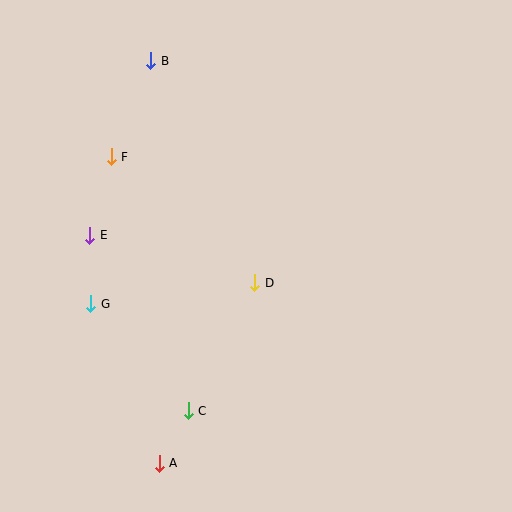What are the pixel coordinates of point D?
Point D is at (255, 283).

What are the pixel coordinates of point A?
Point A is at (159, 463).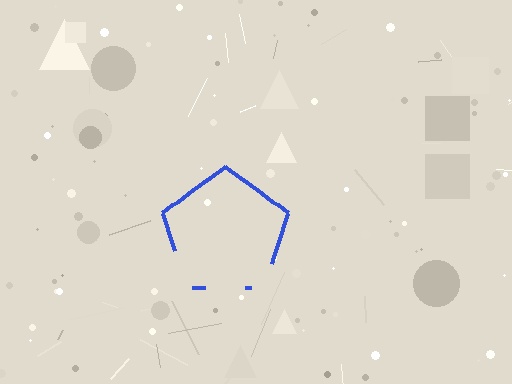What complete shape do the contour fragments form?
The contour fragments form a pentagon.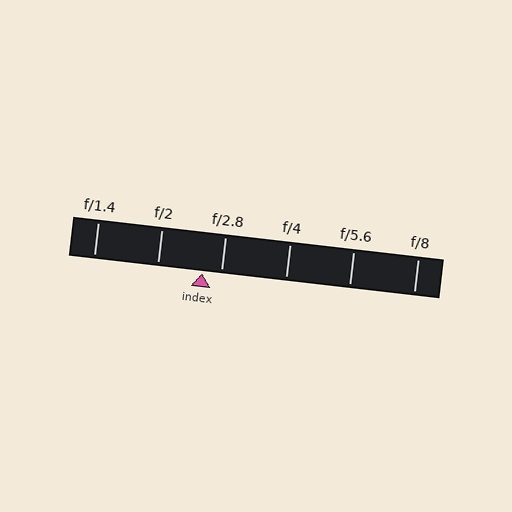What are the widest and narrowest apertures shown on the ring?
The widest aperture shown is f/1.4 and the narrowest is f/8.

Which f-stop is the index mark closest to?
The index mark is closest to f/2.8.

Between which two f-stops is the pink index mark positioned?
The index mark is between f/2 and f/2.8.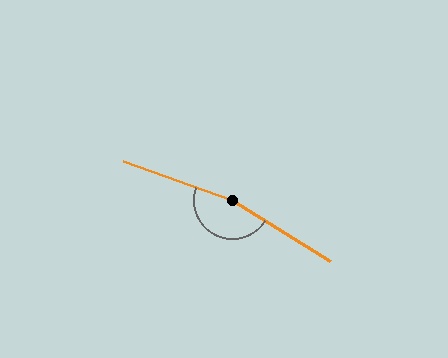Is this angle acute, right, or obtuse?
It is obtuse.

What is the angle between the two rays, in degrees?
Approximately 168 degrees.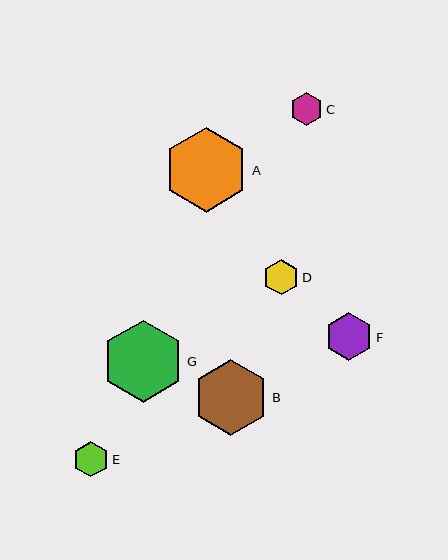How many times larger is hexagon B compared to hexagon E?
Hexagon B is approximately 2.1 times the size of hexagon E.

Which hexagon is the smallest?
Hexagon C is the smallest with a size of approximately 33 pixels.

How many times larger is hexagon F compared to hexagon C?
Hexagon F is approximately 1.5 times the size of hexagon C.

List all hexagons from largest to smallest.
From largest to smallest: A, G, B, F, E, D, C.